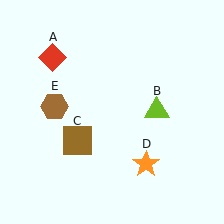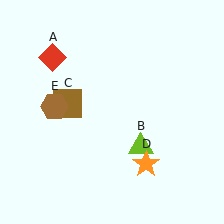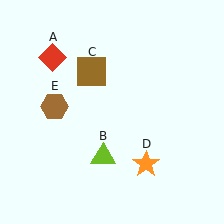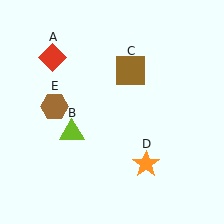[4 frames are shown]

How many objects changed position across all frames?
2 objects changed position: lime triangle (object B), brown square (object C).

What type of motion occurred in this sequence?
The lime triangle (object B), brown square (object C) rotated clockwise around the center of the scene.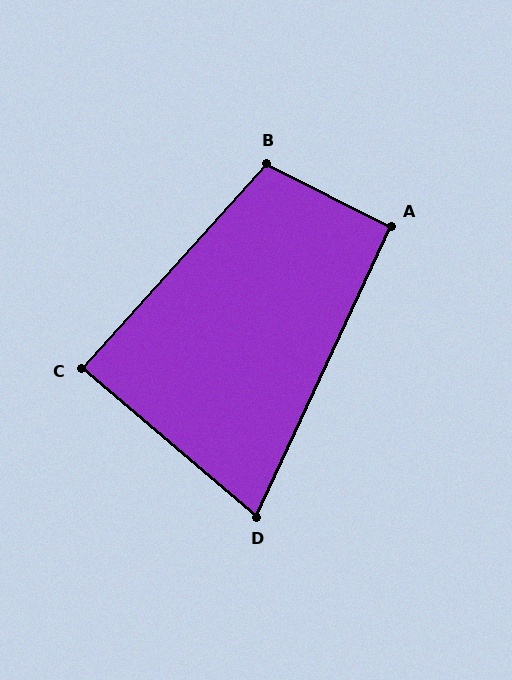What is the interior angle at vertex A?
Approximately 92 degrees (approximately right).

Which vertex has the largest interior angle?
B, at approximately 105 degrees.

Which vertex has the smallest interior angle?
D, at approximately 75 degrees.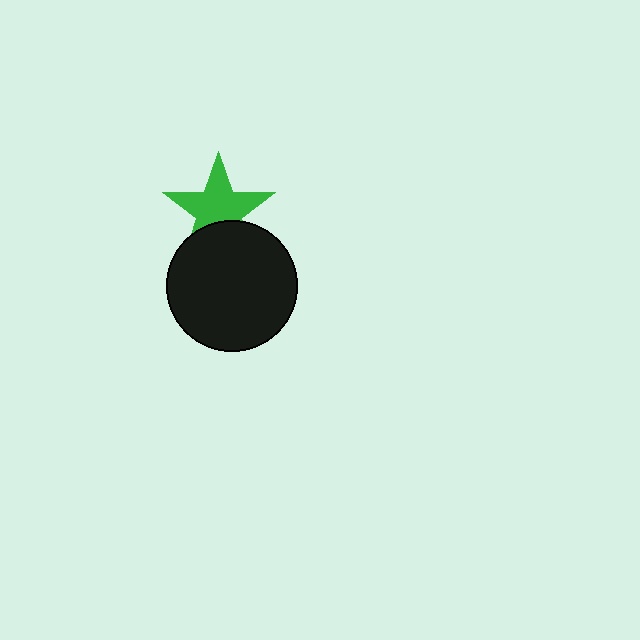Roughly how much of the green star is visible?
Most of it is visible (roughly 69%).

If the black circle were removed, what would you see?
You would see the complete green star.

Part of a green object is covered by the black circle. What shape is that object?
It is a star.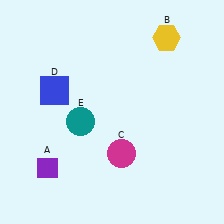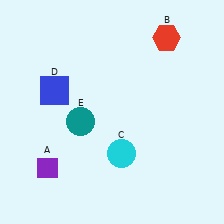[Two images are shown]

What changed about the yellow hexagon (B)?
In Image 1, B is yellow. In Image 2, it changed to red.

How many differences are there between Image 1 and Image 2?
There are 2 differences between the two images.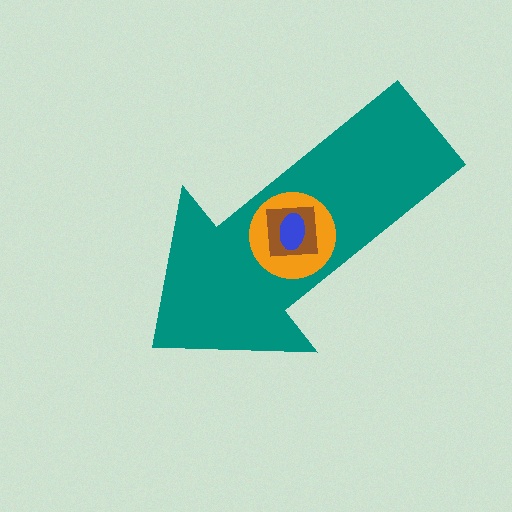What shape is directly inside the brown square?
The blue ellipse.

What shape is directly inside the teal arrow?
The orange circle.